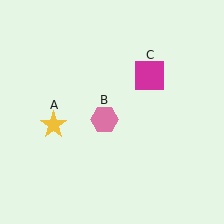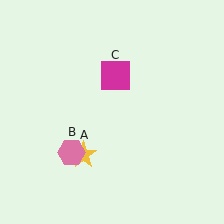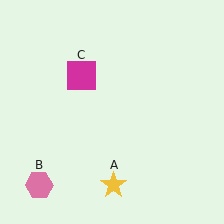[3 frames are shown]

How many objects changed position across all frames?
3 objects changed position: yellow star (object A), pink hexagon (object B), magenta square (object C).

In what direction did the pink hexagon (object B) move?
The pink hexagon (object B) moved down and to the left.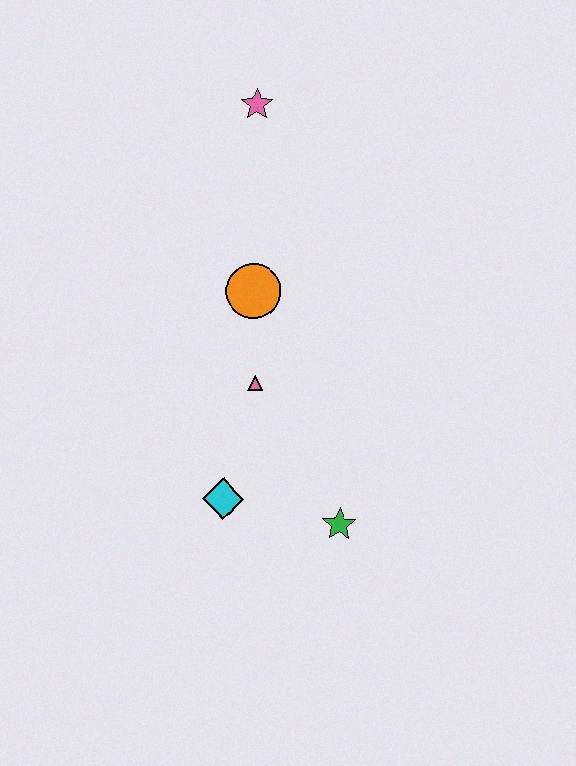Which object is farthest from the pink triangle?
The pink star is farthest from the pink triangle.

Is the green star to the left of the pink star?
No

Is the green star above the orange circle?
No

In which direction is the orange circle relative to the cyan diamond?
The orange circle is above the cyan diamond.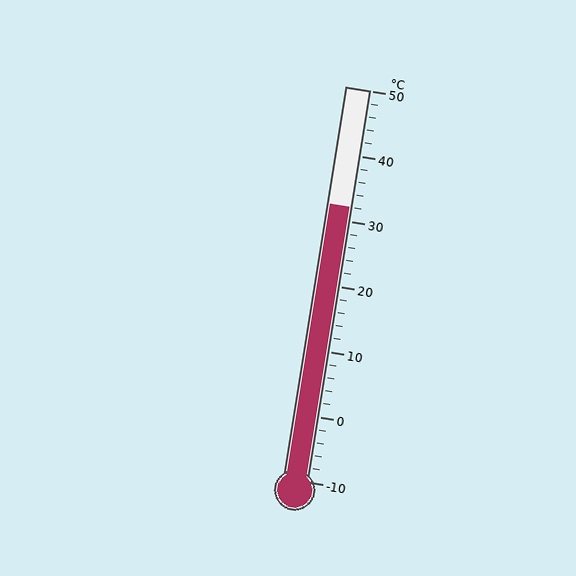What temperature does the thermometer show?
The thermometer shows approximately 32°C.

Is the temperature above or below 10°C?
The temperature is above 10°C.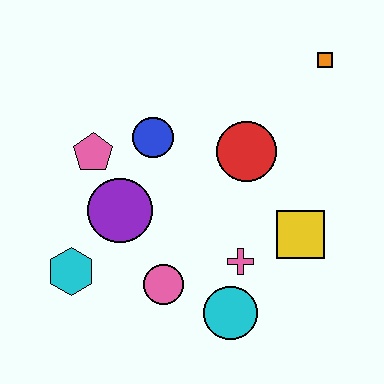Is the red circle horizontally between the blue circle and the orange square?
Yes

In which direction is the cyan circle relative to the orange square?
The cyan circle is below the orange square.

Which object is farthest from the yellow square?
The cyan hexagon is farthest from the yellow square.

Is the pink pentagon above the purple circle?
Yes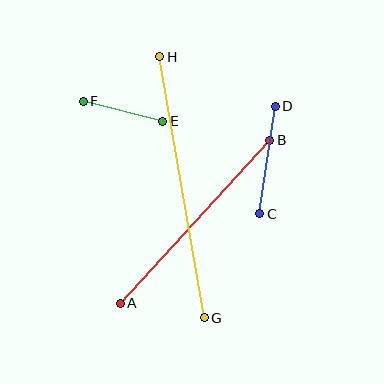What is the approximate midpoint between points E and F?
The midpoint is at approximately (123, 111) pixels.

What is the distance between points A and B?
The distance is approximately 221 pixels.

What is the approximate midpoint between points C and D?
The midpoint is at approximately (268, 160) pixels.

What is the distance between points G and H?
The distance is approximately 265 pixels.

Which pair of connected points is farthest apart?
Points G and H are farthest apart.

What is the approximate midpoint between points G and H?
The midpoint is at approximately (182, 187) pixels.